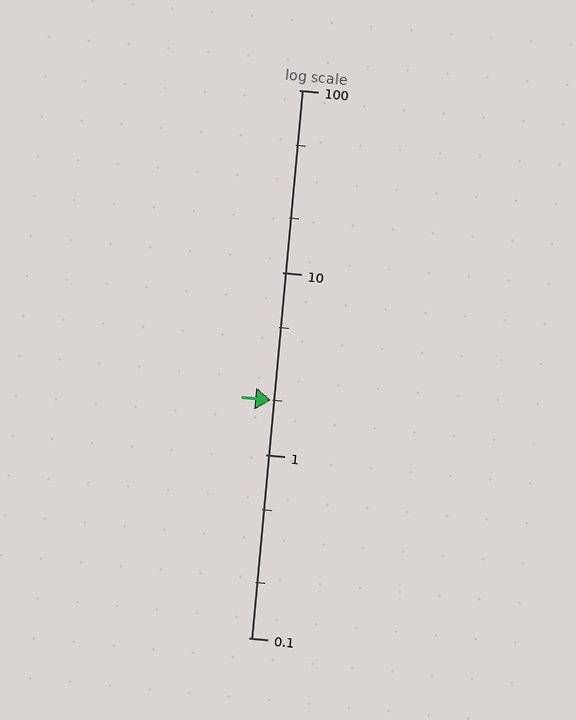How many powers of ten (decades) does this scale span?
The scale spans 3 decades, from 0.1 to 100.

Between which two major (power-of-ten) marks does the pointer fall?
The pointer is between 1 and 10.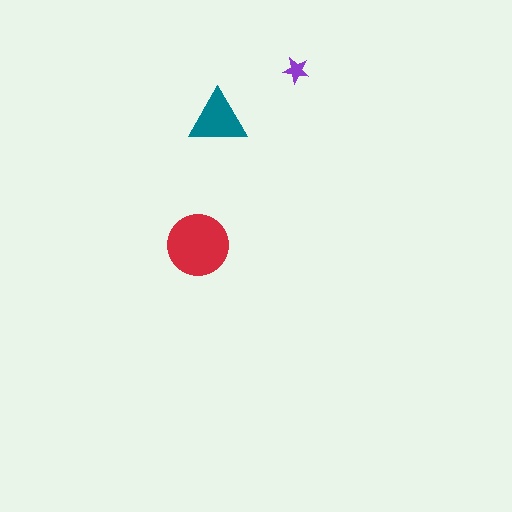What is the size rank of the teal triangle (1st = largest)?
2nd.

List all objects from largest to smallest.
The red circle, the teal triangle, the purple star.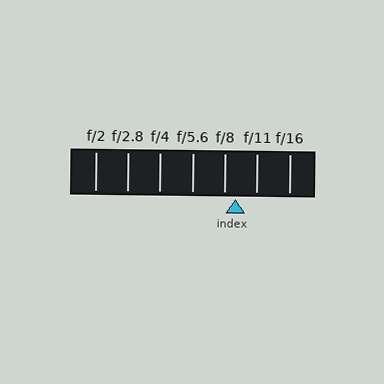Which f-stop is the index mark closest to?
The index mark is closest to f/8.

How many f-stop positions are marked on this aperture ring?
There are 7 f-stop positions marked.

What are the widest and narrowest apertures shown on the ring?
The widest aperture shown is f/2 and the narrowest is f/16.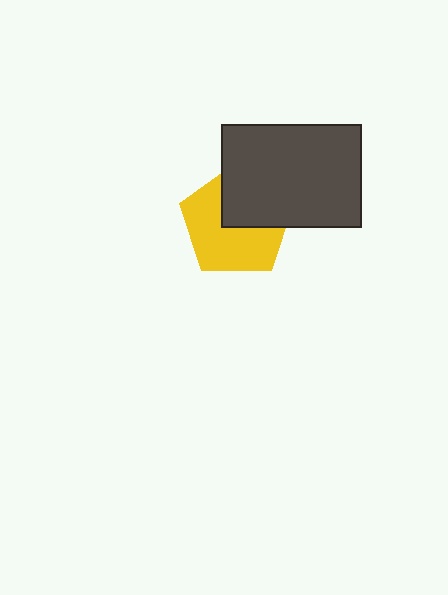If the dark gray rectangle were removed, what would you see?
You would see the complete yellow pentagon.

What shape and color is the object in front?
The object in front is a dark gray rectangle.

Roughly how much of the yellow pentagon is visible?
About half of it is visible (roughly 61%).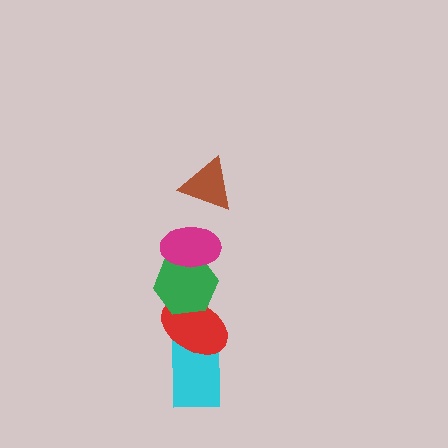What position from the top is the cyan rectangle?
The cyan rectangle is 5th from the top.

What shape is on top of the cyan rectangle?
The red ellipse is on top of the cyan rectangle.